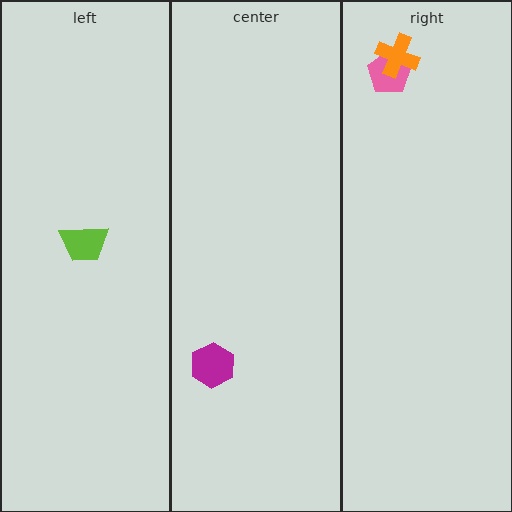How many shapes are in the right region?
2.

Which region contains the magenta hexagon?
The center region.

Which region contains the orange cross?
The right region.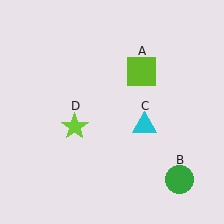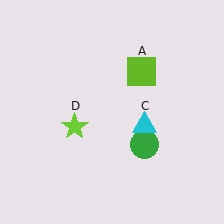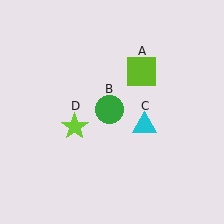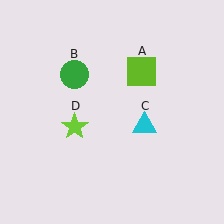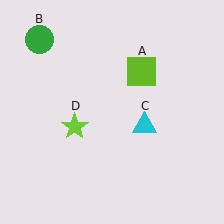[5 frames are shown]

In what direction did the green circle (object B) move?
The green circle (object B) moved up and to the left.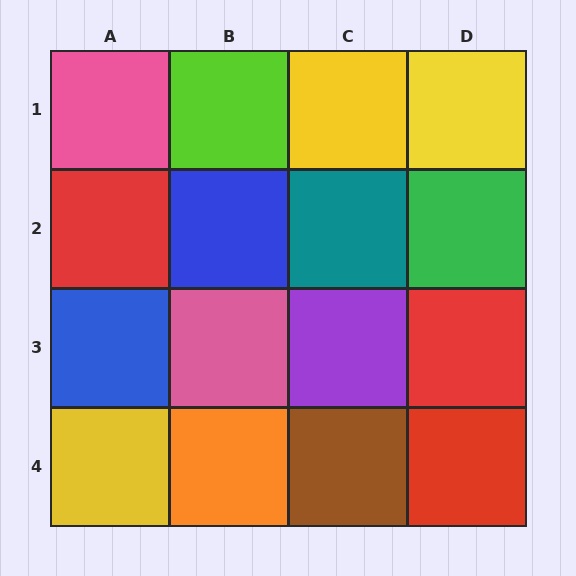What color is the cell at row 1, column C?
Yellow.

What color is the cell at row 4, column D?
Red.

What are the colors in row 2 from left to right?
Red, blue, teal, green.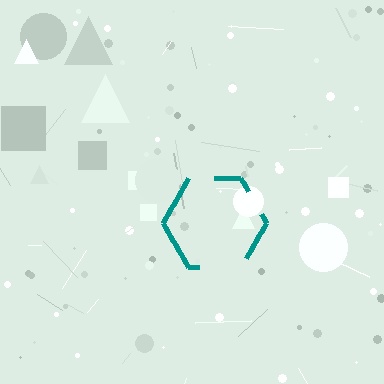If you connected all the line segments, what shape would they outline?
They would outline a hexagon.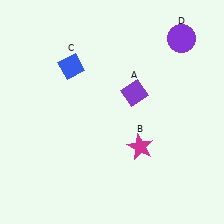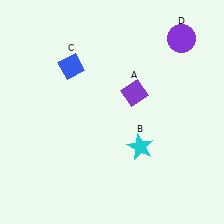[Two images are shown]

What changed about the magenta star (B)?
In Image 1, B is magenta. In Image 2, it changed to cyan.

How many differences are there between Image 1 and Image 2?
There is 1 difference between the two images.